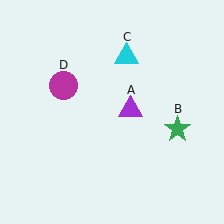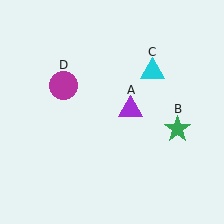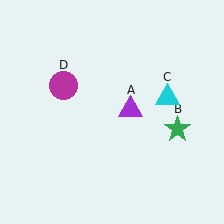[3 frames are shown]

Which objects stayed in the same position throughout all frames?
Purple triangle (object A) and green star (object B) and magenta circle (object D) remained stationary.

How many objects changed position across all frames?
1 object changed position: cyan triangle (object C).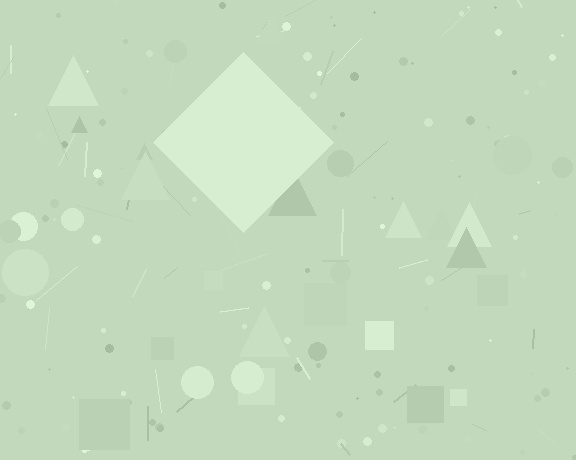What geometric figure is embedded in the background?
A diamond is embedded in the background.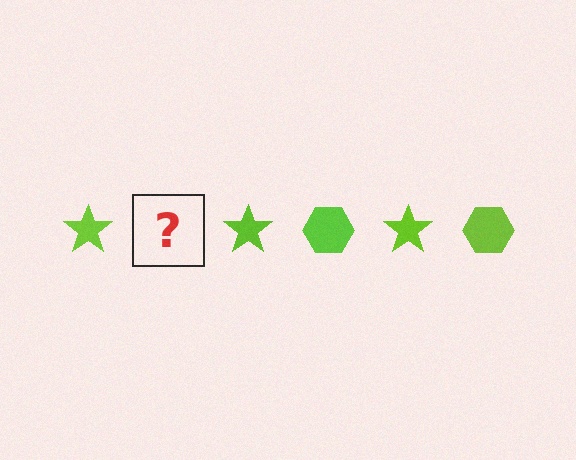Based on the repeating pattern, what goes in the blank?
The blank should be a lime hexagon.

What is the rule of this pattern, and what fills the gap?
The rule is that the pattern cycles through star, hexagon shapes in lime. The gap should be filled with a lime hexagon.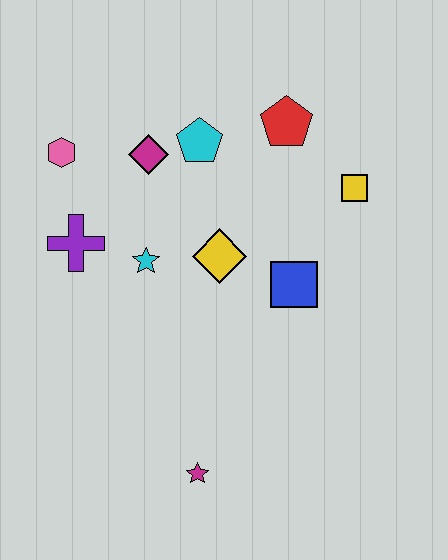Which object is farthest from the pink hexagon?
The magenta star is farthest from the pink hexagon.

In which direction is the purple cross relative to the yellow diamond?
The purple cross is to the left of the yellow diamond.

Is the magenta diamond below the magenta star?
No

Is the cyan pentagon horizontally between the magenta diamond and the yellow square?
Yes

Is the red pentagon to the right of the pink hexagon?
Yes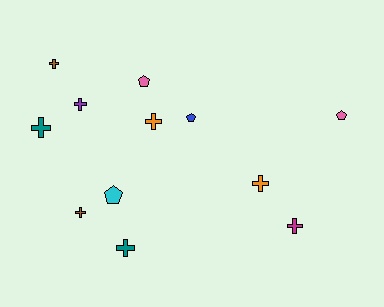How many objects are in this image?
There are 12 objects.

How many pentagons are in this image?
There are 4 pentagons.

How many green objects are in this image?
There are no green objects.